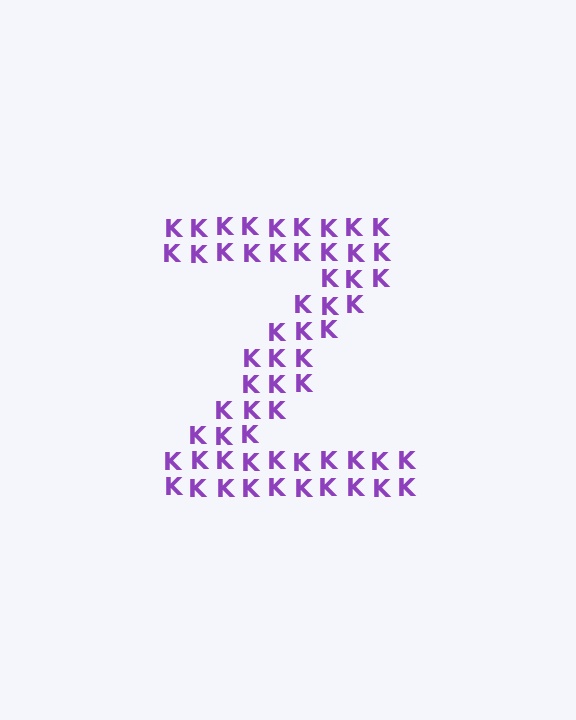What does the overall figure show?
The overall figure shows the letter Z.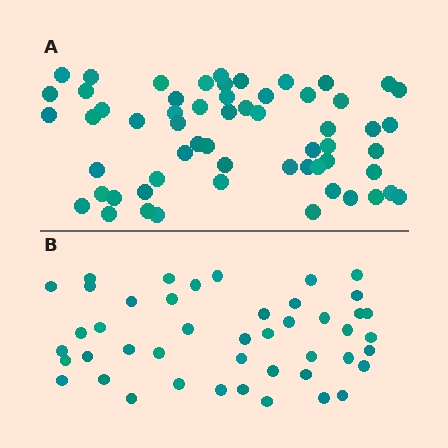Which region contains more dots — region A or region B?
Region A (the top region) has more dots.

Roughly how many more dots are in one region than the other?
Region A has approximately 15 more dots than region B.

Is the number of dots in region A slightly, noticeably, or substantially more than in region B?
Region A has noticeably more, but not dramatically so. The ratio is roughly 1.3 to 1.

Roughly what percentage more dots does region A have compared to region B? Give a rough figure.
About 30% more.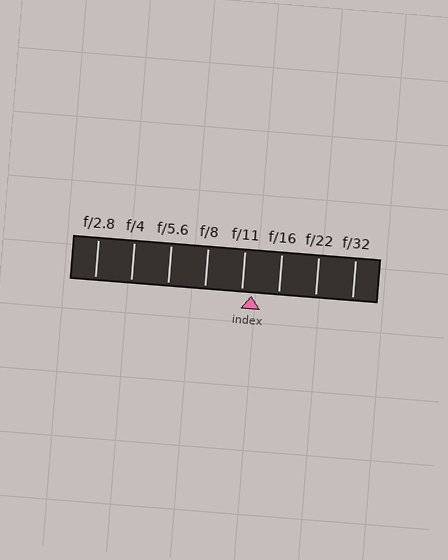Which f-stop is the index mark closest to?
The index mark is closest to f/11.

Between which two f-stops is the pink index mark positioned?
The index mark is between f/11 and f/16.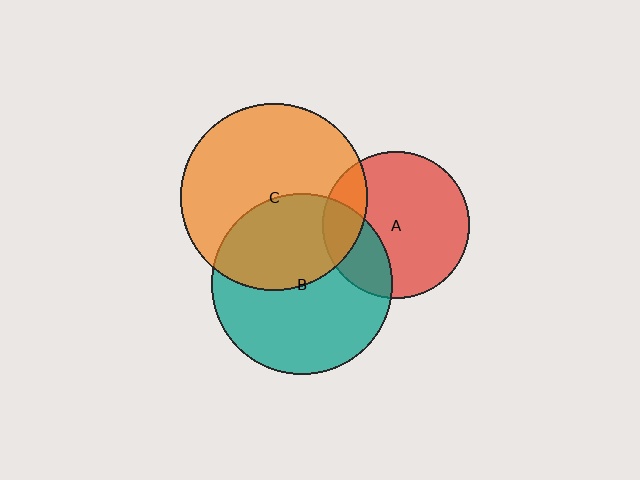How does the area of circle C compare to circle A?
Approximately 1.6 times.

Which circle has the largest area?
Circle C (orange).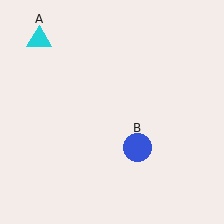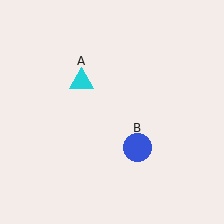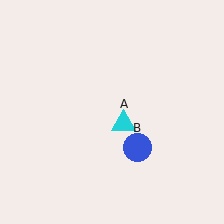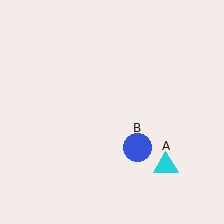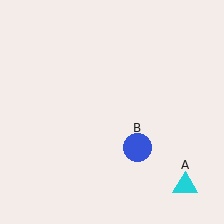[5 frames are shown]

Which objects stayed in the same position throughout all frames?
Blue circle (object B) remained stationary.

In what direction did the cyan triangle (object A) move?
The cyan triangle (object A) moved down and to the right.